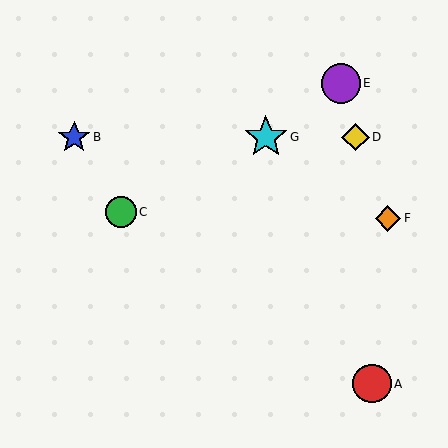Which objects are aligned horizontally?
Objects B, D, G are aligned horizontally.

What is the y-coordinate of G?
Object G is at y≈137.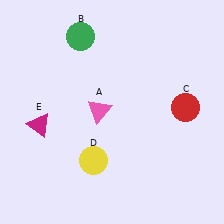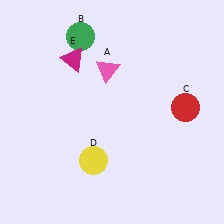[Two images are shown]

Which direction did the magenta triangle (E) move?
The magenta triangle (E) moved up.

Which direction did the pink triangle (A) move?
The pink triangle (A) moved up.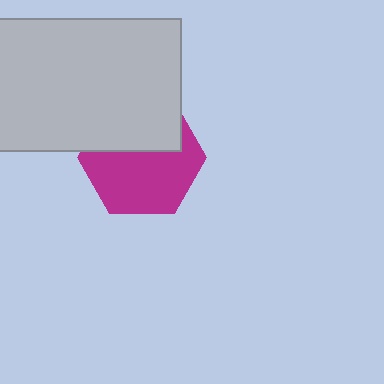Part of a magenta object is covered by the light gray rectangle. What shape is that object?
It is a hexagon.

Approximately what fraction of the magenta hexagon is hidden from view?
Roughly 39% of the magenta hexagon is hidden behind the light gray rectangle.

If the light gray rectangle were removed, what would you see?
You would see the complete magenta hexagon.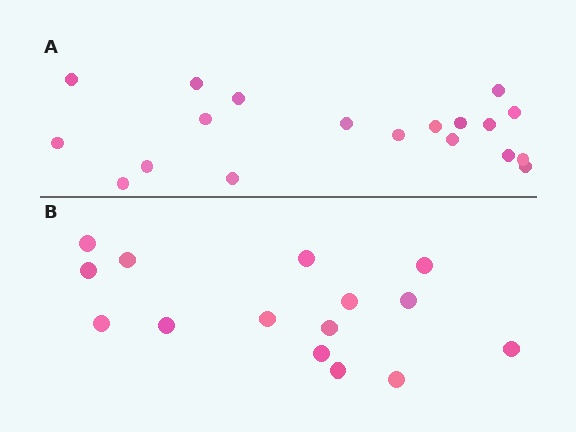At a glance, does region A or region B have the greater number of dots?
Region A (the top region) has more dots.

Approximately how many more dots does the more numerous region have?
Region A has about 4 more dots than region B.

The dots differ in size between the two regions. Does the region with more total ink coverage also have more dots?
No. Region B has more total ink coverage because its dots are larger, but region A actually contains more individual dots. Total area can be misleading — the number of items is what matters here.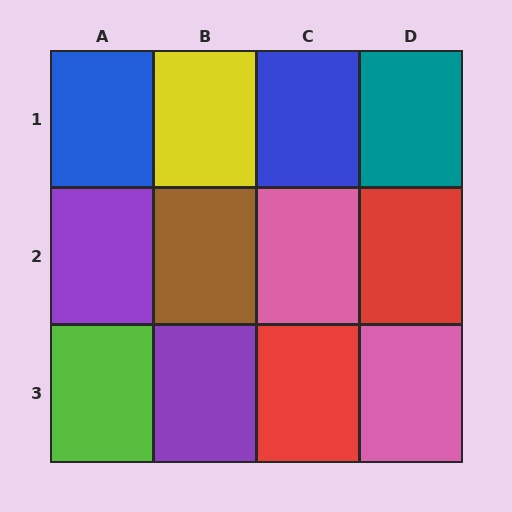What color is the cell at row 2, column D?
Red.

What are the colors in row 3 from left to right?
Lime, purple, red, pink.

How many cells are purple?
2 cells are purple.